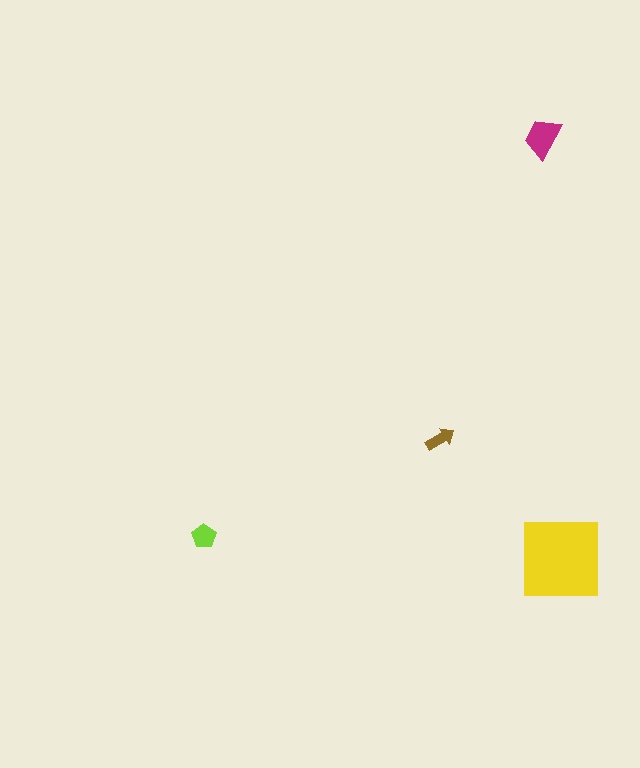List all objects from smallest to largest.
The brown arrow, the lime pentagon, the magenta trapezoid, the yellow square.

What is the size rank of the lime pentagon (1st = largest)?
3rd.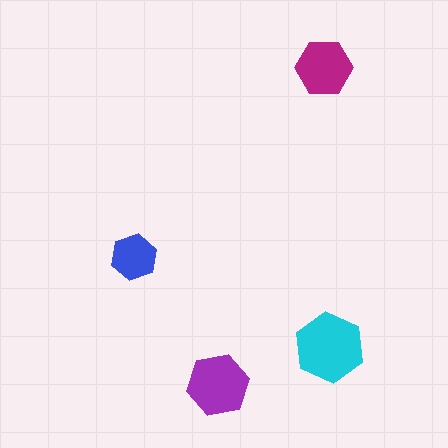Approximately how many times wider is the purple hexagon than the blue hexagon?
About 1.5 times wider.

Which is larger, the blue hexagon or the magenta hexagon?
The magenta one.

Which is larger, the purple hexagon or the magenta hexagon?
The purple one.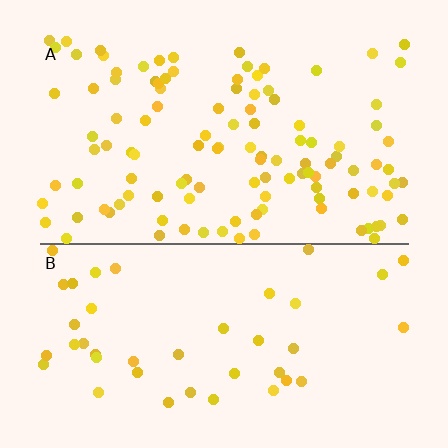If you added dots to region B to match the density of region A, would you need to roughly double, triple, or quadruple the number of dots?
Approximately triple.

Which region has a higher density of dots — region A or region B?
A (the top).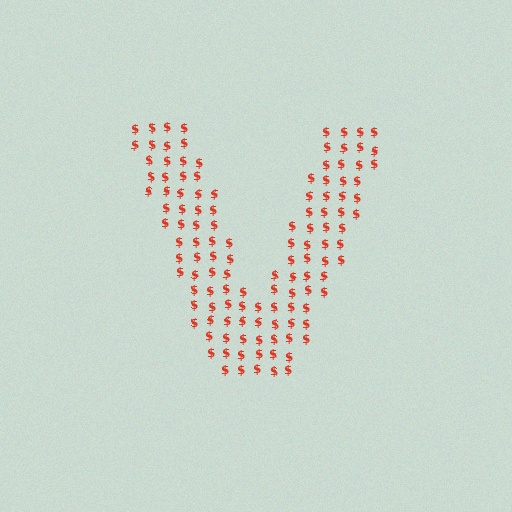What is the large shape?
The large shape is the letter V.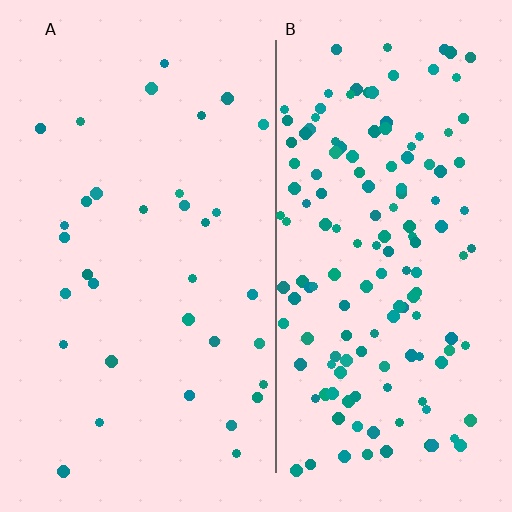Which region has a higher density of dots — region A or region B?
B (the right).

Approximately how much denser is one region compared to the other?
Approximately 4.3× — region B over region A.